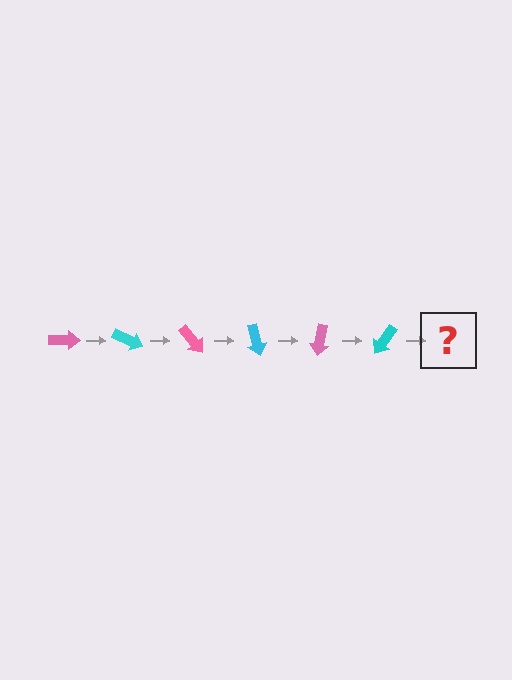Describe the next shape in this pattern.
It should be a pink arrow, rotated 150 degrees from the start.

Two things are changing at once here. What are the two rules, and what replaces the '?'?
The two rules are that it rotates 25 degrees each step and the color cycles through pink and cyan. The '?' should be a pink arrow, rotated 150 degrees from the start.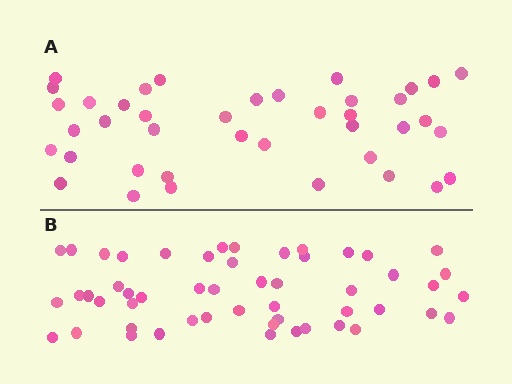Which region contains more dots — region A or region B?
Region B (the bottom region) has more dots.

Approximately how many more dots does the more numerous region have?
Region B has roughly 12 or so more dots than region A.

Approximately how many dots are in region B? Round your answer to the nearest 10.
About 50 dots. (The exact count is 52, which rounds to 50.)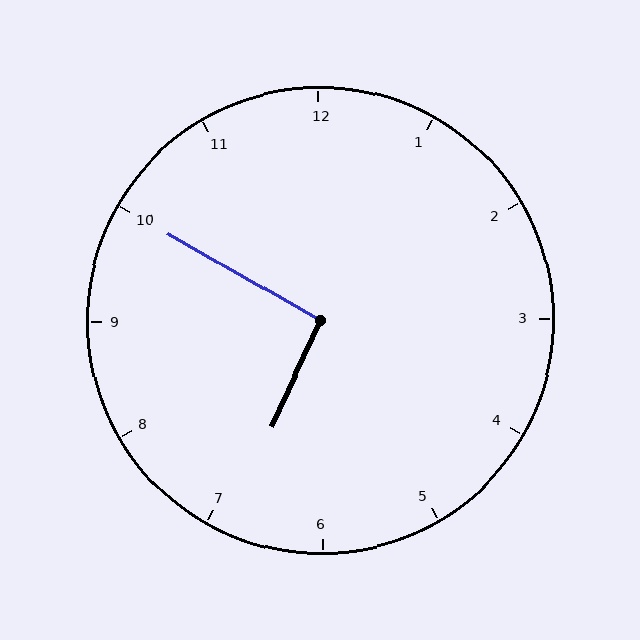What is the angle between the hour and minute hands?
Approximately 95 degrees.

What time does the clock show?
6:50.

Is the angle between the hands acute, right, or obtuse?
It is right.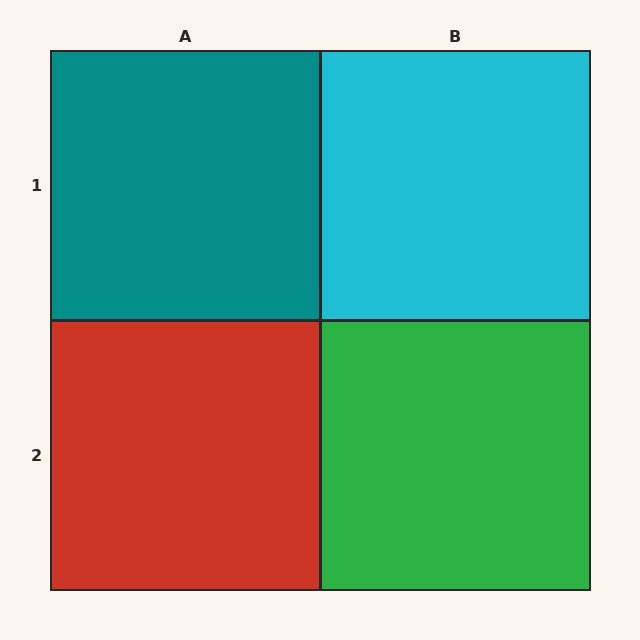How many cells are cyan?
1 cell is cyan.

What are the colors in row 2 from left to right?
Red, green.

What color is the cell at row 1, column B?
Cyan.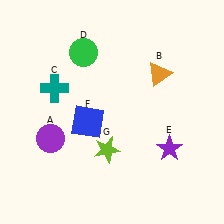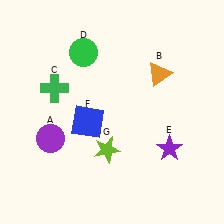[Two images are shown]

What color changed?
The cross (C) changed from teal in Image 1 to green in Image 2.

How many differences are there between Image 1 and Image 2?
There is 1 difference between the two images.